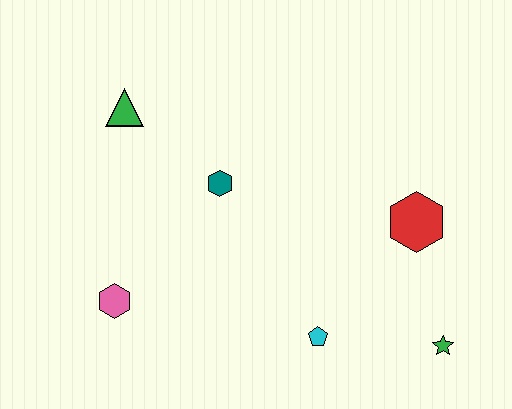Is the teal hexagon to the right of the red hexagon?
No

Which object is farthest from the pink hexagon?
The green star is farthest from the pink hexagon.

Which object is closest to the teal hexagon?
The green triangle is closest to the teal hexagon.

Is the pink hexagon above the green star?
Yes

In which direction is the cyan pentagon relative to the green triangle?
The cyan pentagon is below the green triangle.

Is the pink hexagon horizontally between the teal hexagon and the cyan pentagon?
No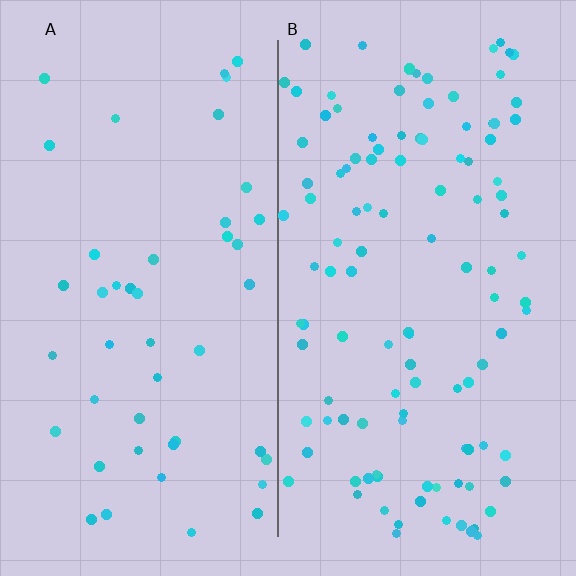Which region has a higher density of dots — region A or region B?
B (the right).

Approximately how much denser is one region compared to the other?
Approximately 2.5× — region B over region A.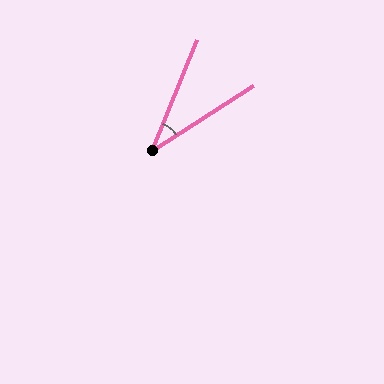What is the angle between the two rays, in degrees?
Approximately 35 degrees.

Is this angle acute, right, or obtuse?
It is acute.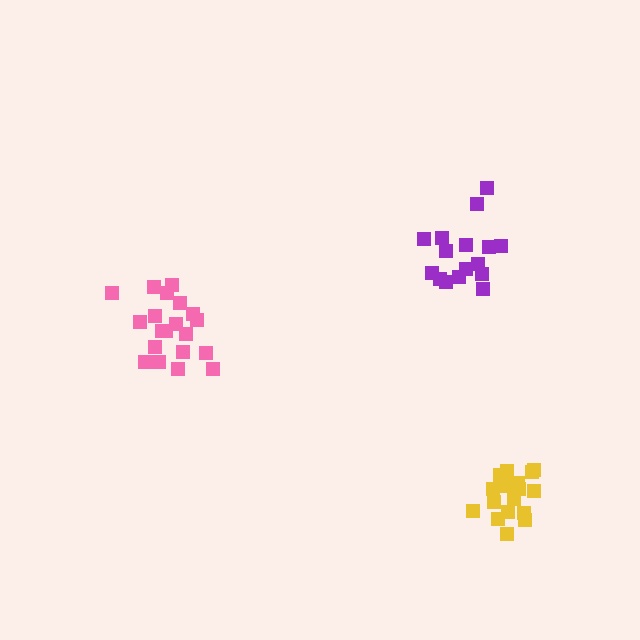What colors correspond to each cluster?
The clusters are colored: purple, pink, yellow.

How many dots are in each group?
Group 1: 16 dots, Group 2: 20 dots, Group 3: 18 dots (54 total).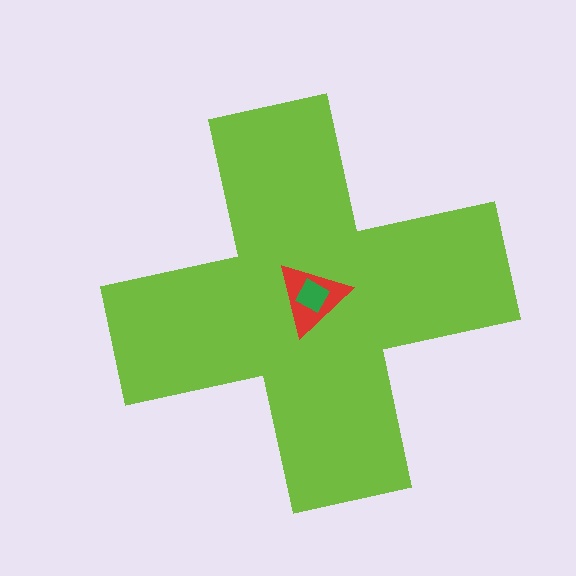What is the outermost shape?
The lime cross.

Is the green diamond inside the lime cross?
Yes.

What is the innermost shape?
The green diamond.